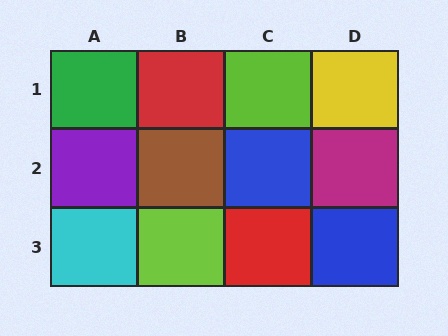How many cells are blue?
2 cells are blue.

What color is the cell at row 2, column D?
Magenta.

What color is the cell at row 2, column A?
Purple.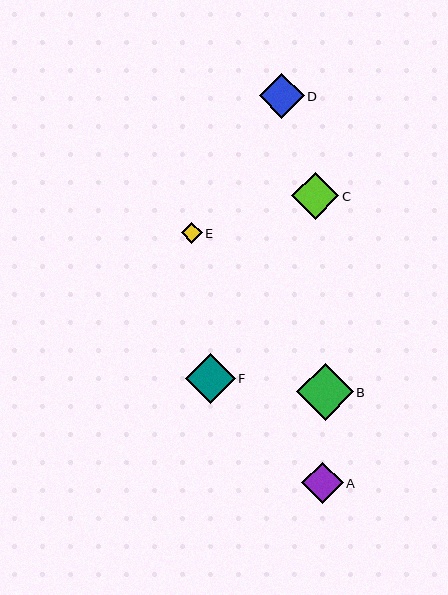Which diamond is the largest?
Diamond B is the largest with a size of approximately 56 pixels.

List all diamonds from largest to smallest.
From largest to smallest: B, F, C, D, A, E.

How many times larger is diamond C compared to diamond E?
Diamond C is approximately 2.3 times the size of diamond E.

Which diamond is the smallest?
Diamond E is the smallest with a size of approximately 21 pixels.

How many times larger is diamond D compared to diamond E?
Diamond D is approximately 2.2 times the size of diamond E.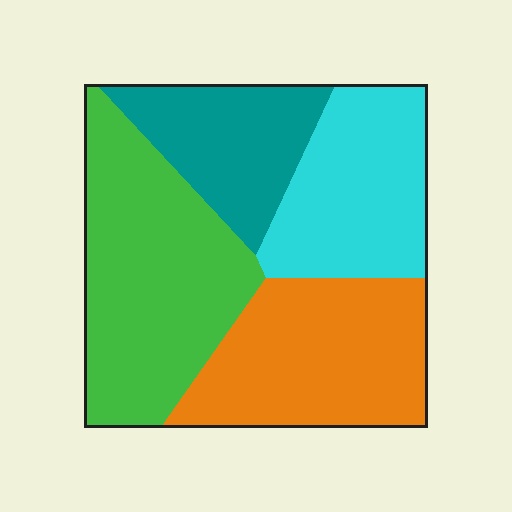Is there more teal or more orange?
Orange.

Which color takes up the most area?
Green, at roughly 35%.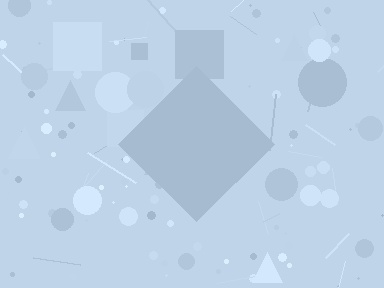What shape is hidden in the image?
A diamond is hidden in the image.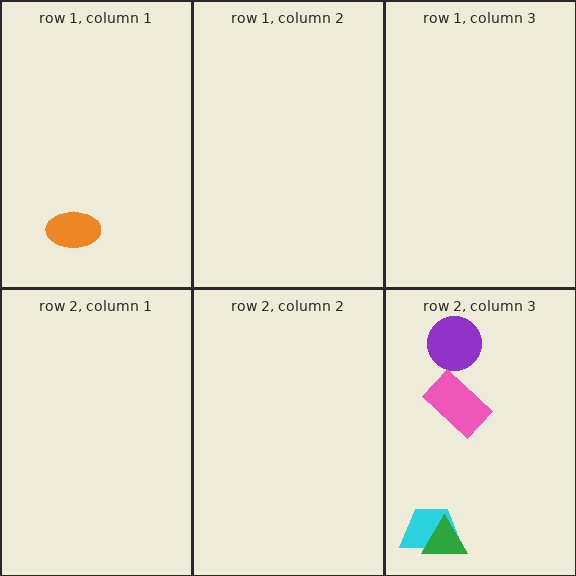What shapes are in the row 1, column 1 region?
The orange ellipse.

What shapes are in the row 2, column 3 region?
The cyan trapezoid, the green triangle, the purple circle, the pink rectangle.